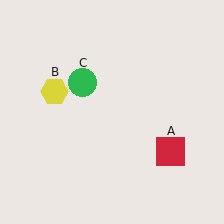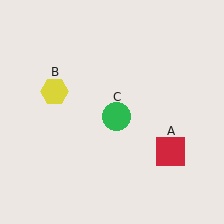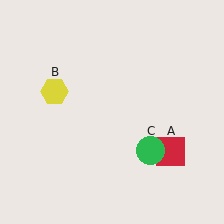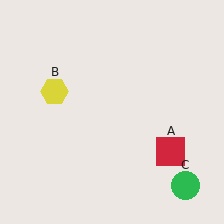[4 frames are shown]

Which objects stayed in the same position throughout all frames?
Red square (object A) and yellow hexagon (object B) remained stationary.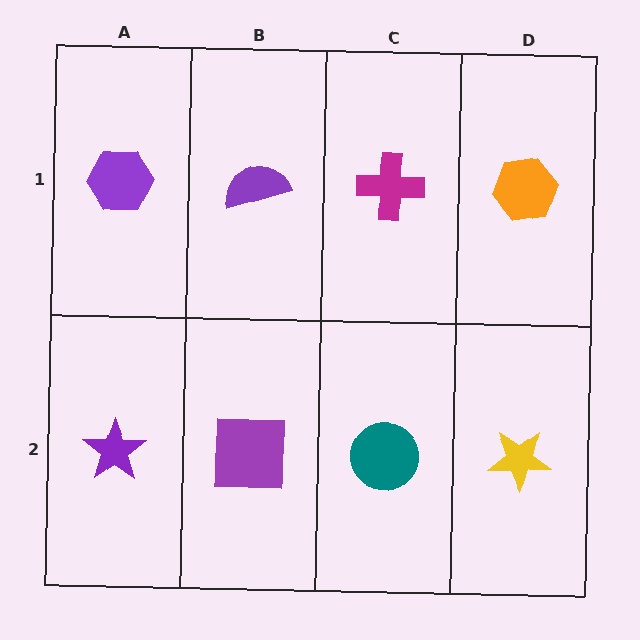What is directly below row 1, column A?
A purple star.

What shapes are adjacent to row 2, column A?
A purple hexagon (row 1, column A), a purple square (row 2, column B).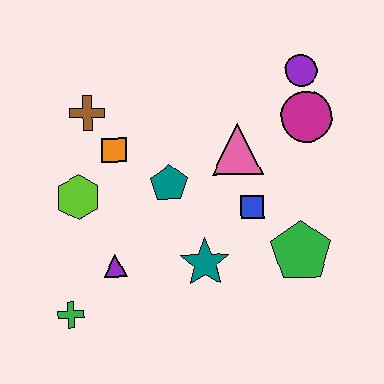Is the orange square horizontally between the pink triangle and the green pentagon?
No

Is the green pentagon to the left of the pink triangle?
No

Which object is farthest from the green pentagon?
The brown cross is farthest from the green pentagon.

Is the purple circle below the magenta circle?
No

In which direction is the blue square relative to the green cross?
The blue square is to the right of the green cross.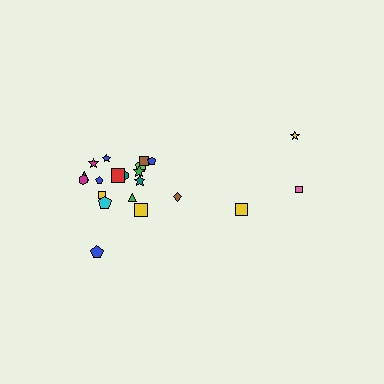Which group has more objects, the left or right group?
The left group.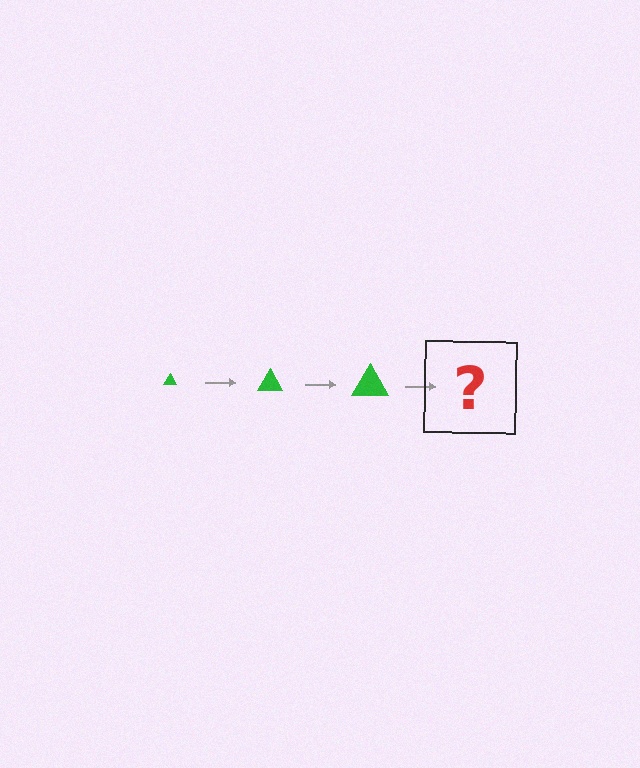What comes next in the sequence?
The next element should be a green triangle, larger than the previous one.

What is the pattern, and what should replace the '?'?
The pattern is that the triangle gets progressively larger each step. The '?' should be a green triangle, larger than the previous one.